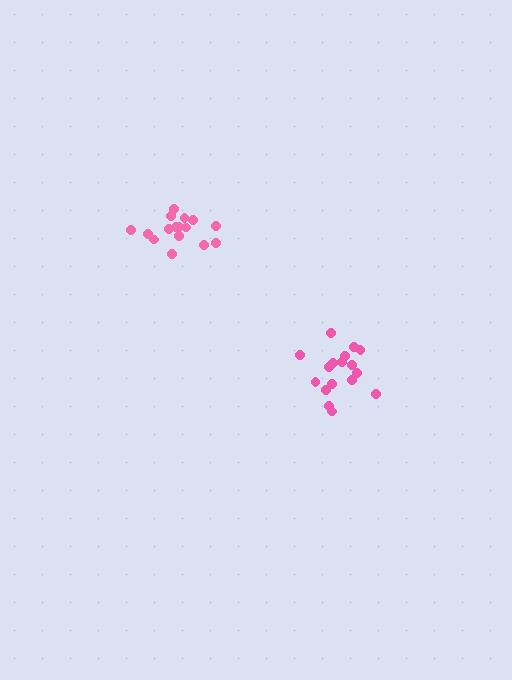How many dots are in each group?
Group 1: 17 dots, Group 2: 16 dots (33 total).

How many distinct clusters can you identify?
There are 2 distinct clusters.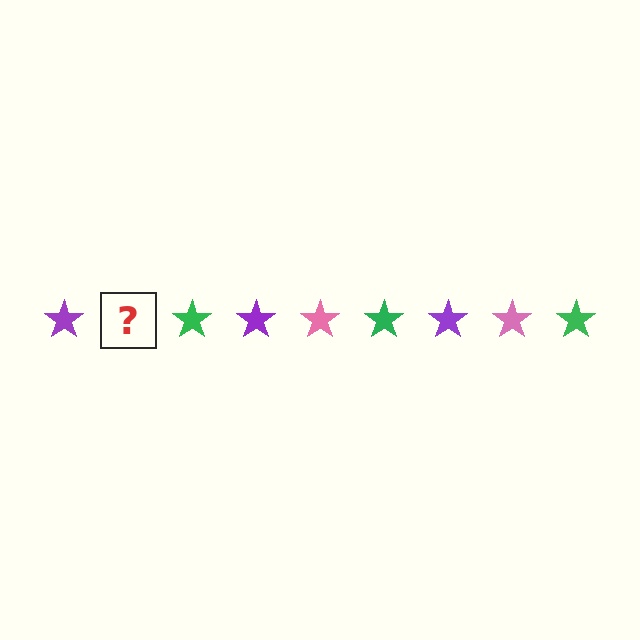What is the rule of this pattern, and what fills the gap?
The rule is that the pattern cycles through purple, pink, green stars. The gap should be filled with a pink star.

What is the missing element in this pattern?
The missing element is a pink star.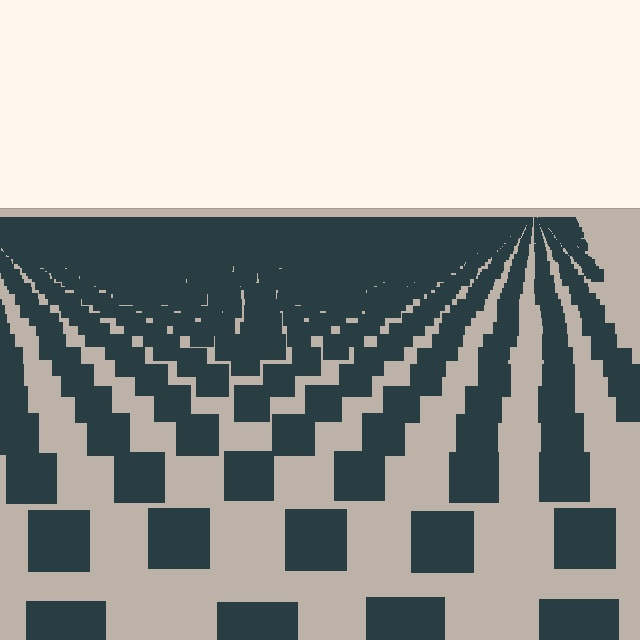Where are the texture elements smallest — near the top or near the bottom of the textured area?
Near the top.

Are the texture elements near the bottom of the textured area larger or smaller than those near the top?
Larger. Near the bottom, elements are closer to the viewer and appear at a bigger on-screen size.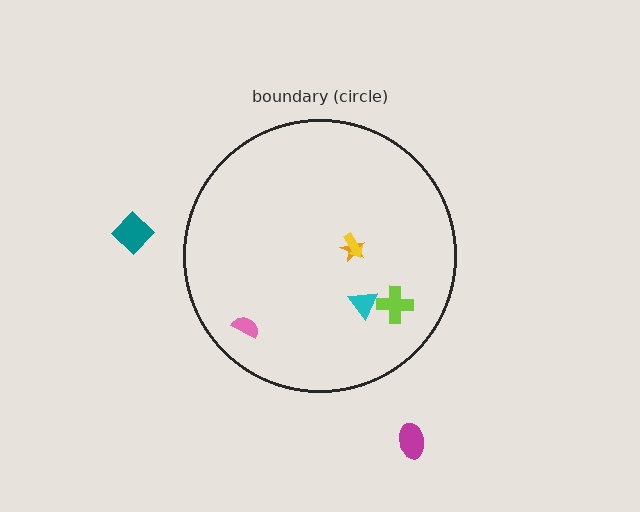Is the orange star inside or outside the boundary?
Inside.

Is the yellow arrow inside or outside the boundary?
Inside.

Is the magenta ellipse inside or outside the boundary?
Outside.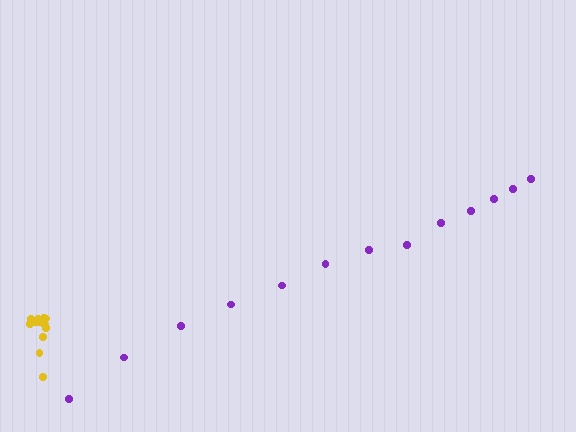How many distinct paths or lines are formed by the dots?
There are 2 distinct paths.